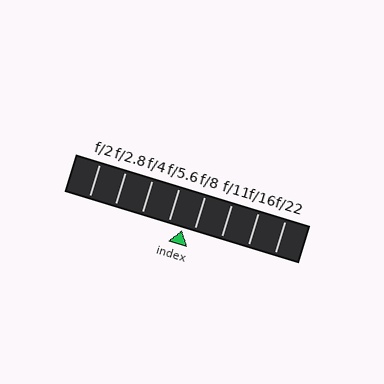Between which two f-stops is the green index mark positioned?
The index mark is between f/5.6 and f/8.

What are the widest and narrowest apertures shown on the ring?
The widest aperture shown is f/2 and the narrowest is f/22.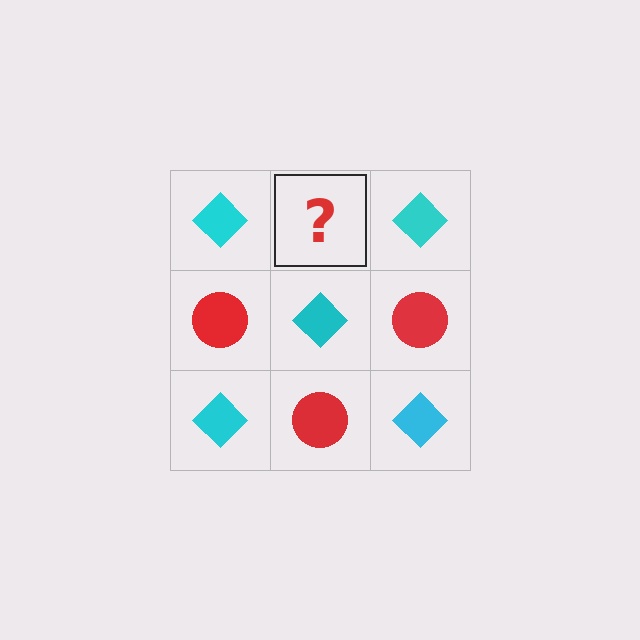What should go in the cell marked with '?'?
The missing cell should contain a red circle.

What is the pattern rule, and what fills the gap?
The rule is that it alternates cyan diamond and red circle in a checkerboard pattern. The gap should be filled with a red circle.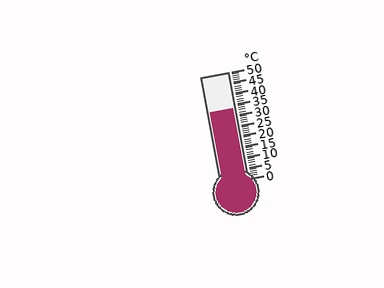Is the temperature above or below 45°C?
The temperature is below 45°C.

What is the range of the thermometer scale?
The thermometer scale ranges from 0°C to 50°C.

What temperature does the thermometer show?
The thermometer shows approximately 33°C.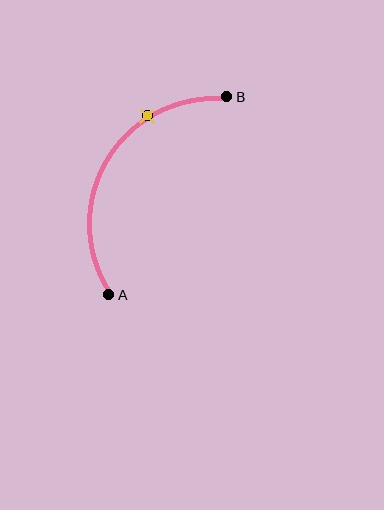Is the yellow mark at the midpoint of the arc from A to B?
No. The yellow mark lies on the arc but is closer to endpoint B. The arc midpoint would be at the point on the curve equidistant along the arc from both A and B.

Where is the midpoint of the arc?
The arc midpoint is the point on the curve farthest from the straight line joining A and B. It sits to the left of that line.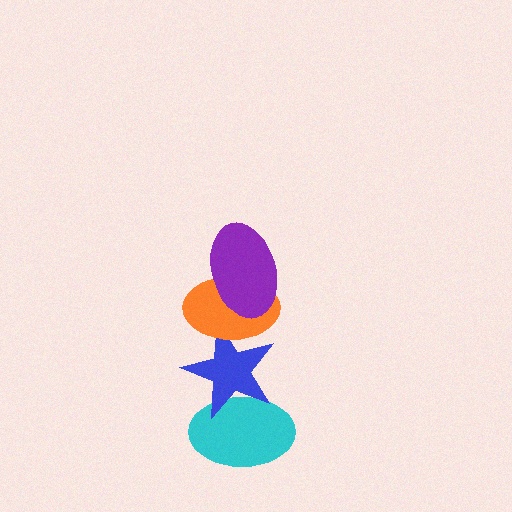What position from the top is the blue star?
The blue star is 3rd from the top.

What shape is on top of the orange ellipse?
The purple ellipse is on top of the orange ellipse.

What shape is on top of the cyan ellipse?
The blue star is on top of the cyan ellipse.